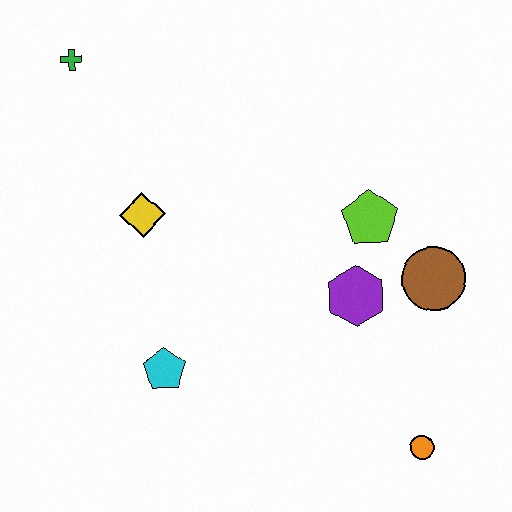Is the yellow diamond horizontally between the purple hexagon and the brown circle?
No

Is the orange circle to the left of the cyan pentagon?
No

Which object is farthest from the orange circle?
The green cross is farthest from the orange circle.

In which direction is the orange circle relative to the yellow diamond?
The orange circle is to the right of the yellow diamond.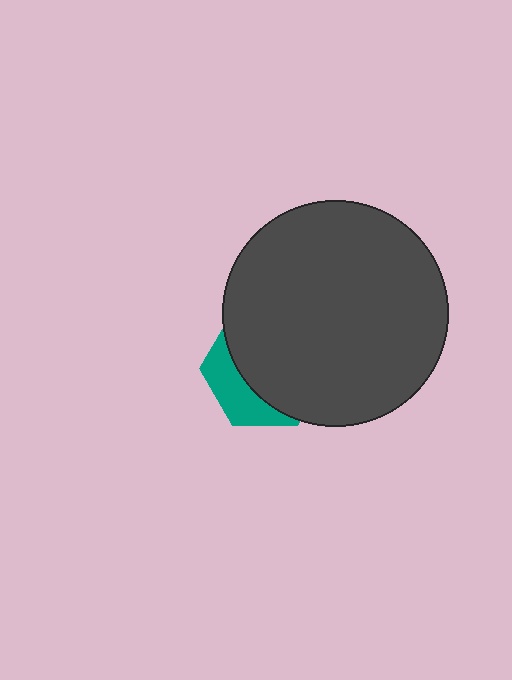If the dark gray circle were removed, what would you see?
You would see the complete teal hexagon.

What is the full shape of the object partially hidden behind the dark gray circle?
The partially hidden object is a teal hexagon.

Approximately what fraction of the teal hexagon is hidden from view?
Roughly 70% of the teal hexagon is hidden behind the dark gray circle.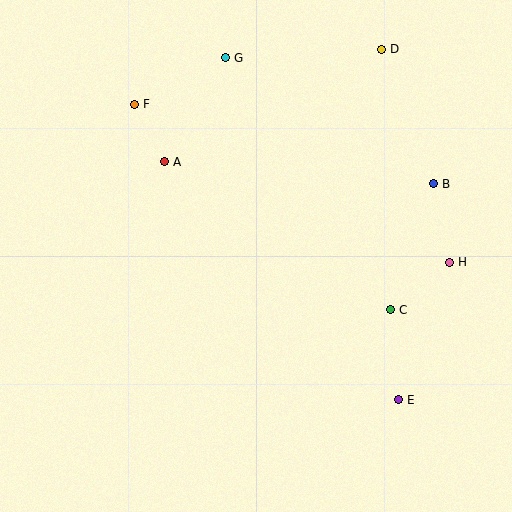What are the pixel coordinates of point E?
Point E is at (399, 400).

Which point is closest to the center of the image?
Point A at (165, 162) is closest to the center.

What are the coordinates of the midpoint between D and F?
The midpoint between D and F is at (258, 77).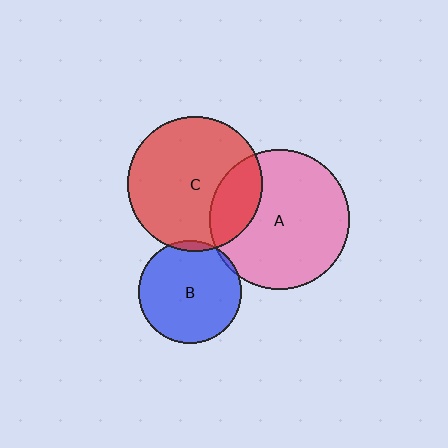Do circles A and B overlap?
Yes.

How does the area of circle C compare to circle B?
Approximately 1.7 times.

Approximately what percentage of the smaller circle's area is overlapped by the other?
Approximately 5%.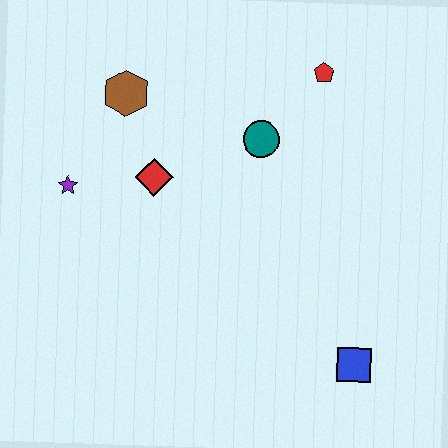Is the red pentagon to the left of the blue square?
Yes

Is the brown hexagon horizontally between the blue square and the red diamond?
No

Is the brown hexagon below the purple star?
No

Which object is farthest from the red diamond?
The blue square is farthest from the red diamond.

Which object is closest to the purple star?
The red diamond is closest to the purple star.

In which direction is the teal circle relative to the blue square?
The teal circle is above the blue square.